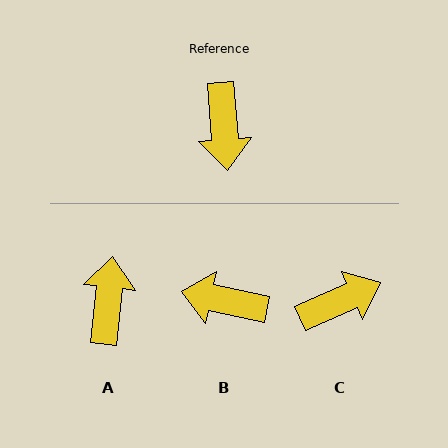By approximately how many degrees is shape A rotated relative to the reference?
Approximately 169 degrees counter-clockwise.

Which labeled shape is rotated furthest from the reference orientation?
A, about 169 degrees away.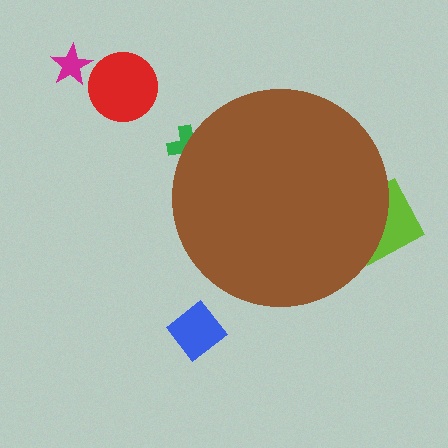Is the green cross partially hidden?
Yes, the green cross is partially hidden behind the brown circle.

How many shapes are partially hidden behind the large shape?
2 shapes are partially hidden.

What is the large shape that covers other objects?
A brown circle.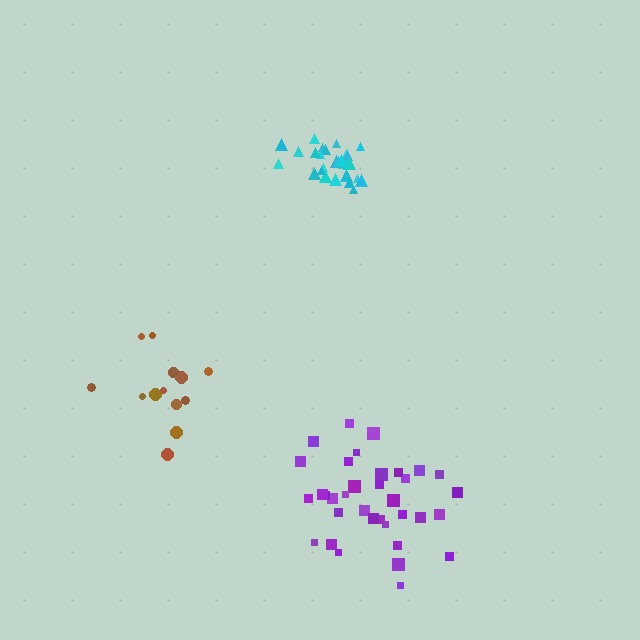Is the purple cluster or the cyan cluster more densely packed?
Cyan.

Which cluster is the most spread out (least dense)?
Brown.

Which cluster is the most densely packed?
Cyan.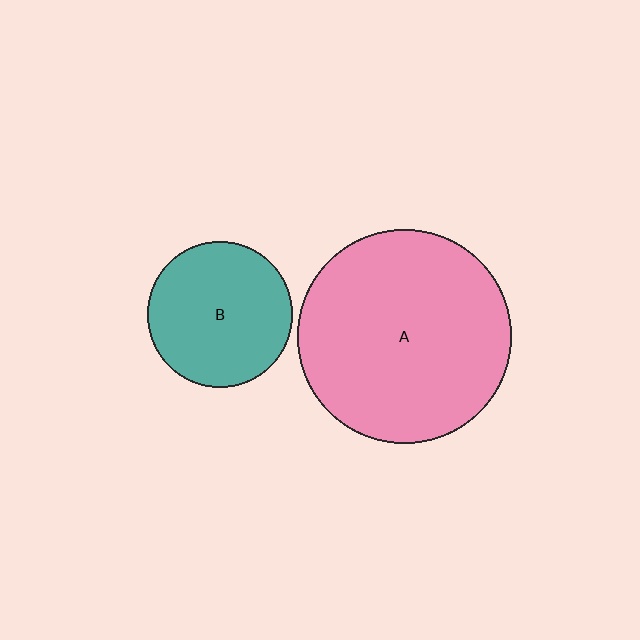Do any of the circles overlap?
No, none of the circles overlap.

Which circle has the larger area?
Circle A (pink).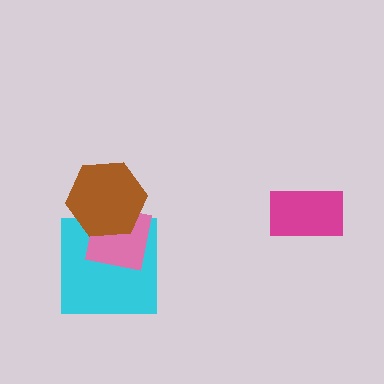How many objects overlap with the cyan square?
2 objects overlap with the cyan square.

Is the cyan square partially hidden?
Yes, it is partially covered by another shape.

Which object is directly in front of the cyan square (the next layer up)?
The pink square is directly in front of the cyan square.